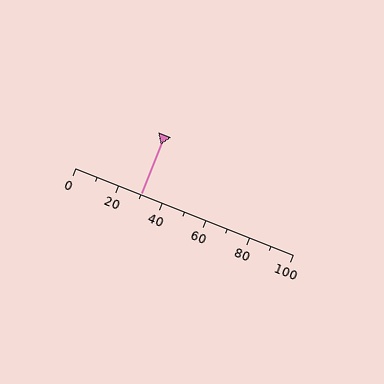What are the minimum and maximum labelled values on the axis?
The axis runs from 0 to 100.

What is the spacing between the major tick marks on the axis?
The major ticks are spaced 20 apart.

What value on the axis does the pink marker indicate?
The marker indicates approximately 30.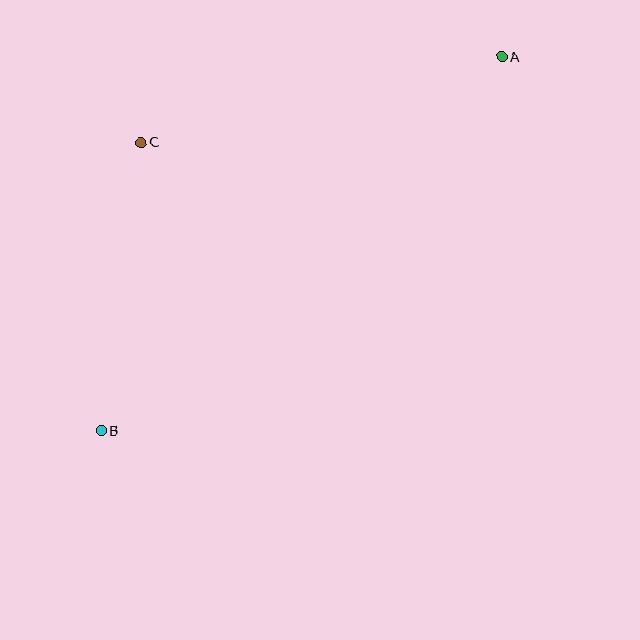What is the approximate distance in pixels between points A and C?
The distance between A and C is approximately 371 pixels.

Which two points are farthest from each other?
Points A and B are farthest from each other.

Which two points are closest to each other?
Points B and C are closest to each other.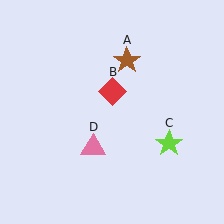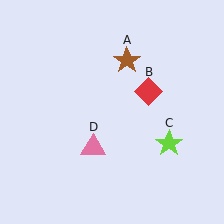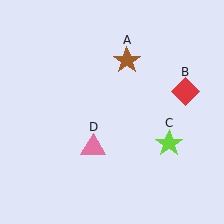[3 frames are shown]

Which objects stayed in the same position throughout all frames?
Brown star (object A) and lime star (object C) and pink triangle (object D) remained stationary.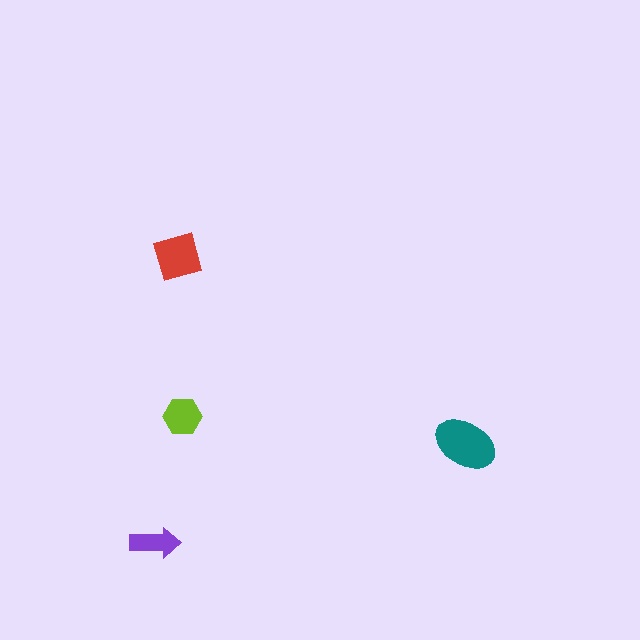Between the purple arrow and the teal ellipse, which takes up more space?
The teal ellipse.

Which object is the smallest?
The purple arrow.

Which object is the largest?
The teal ellipse.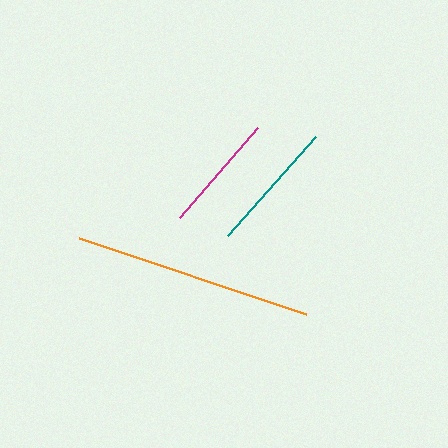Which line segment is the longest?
The orange line is the longest at approximately 239 pixels.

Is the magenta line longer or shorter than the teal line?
The teal line is longer than the magenta line.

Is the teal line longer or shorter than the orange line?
The orange line is longer than the teal line.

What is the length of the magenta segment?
The magenta segment is approximately 119 pixels long.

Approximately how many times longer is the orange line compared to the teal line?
The orange line is approximately 1.8 times the length of the teal line.